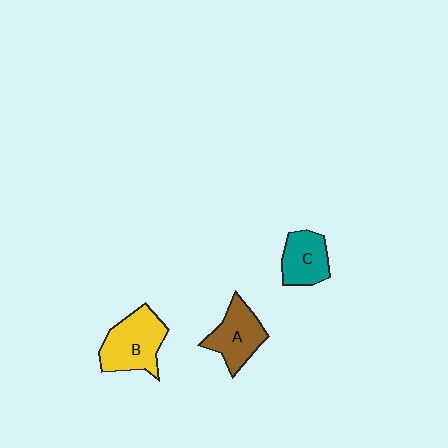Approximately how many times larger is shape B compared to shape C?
Approximately 1.4 times.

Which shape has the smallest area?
Shape C (teal).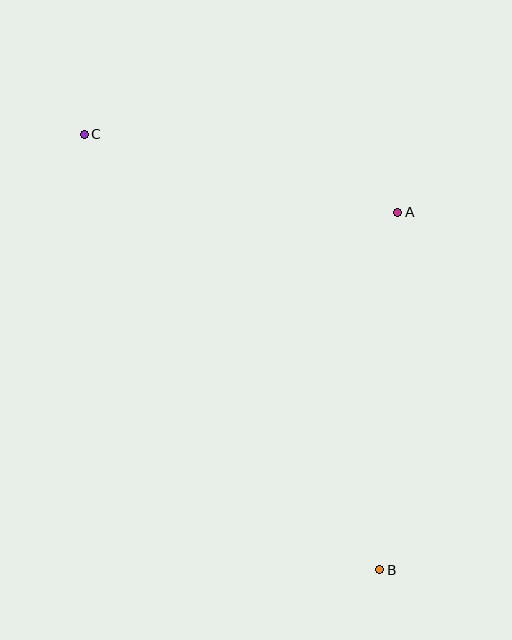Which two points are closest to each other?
Points A and C are closest to each other.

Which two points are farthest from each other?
Points B and C are farthest from each other.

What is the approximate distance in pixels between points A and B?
The distance between A and B is approximately 358 pixels.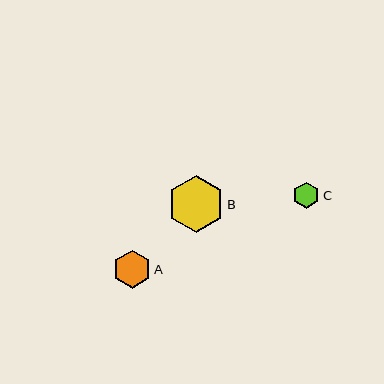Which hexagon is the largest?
Hexagon B is the largest with a size of approximately 57 pixels.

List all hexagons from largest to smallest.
From largest to smallest: B, A, C.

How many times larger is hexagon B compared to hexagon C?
Hexagon B is approximately 2.1 times the size of hexagon C.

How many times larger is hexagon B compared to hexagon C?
Hexagon B is approximately 2.1 times the size of hexagon C.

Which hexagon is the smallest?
Hexagon C is the smallest with a size of approximately 26 pixels.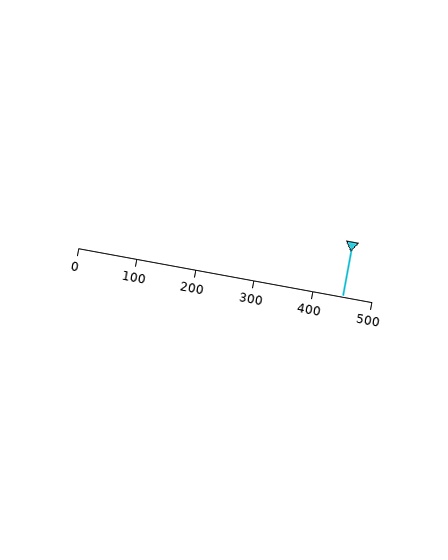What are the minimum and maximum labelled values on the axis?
The axis runs from 0 to 500.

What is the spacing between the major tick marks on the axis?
The major ticks are spaced 100 apart.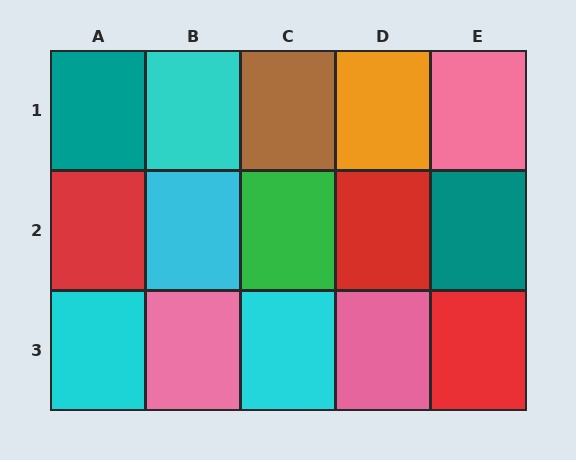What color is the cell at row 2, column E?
Teal.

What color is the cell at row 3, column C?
Cyan.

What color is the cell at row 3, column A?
Cyan.